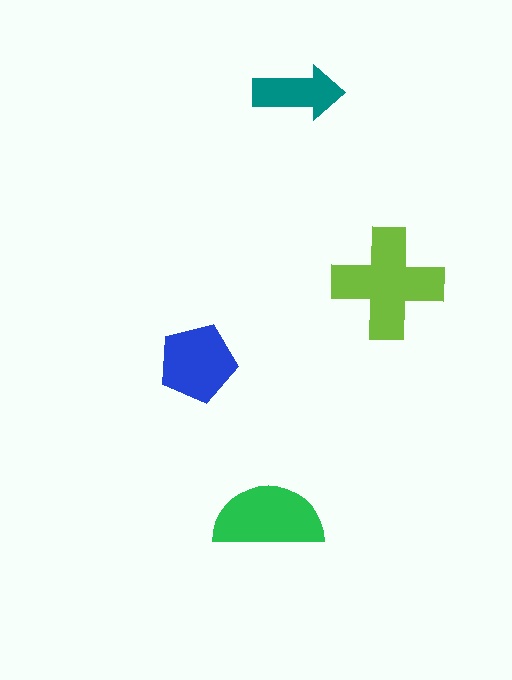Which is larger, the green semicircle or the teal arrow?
The green semicircle.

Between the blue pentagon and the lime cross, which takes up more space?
The lime cross.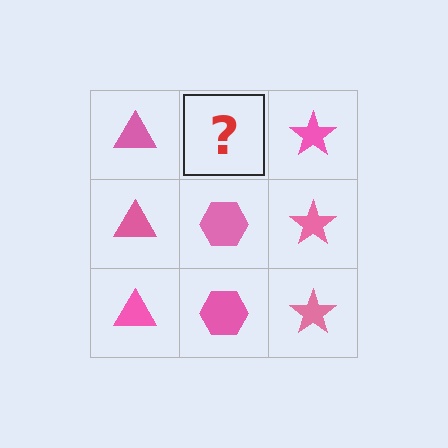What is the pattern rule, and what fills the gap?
The rule is that each column has a consistent shape. The gap should be filled with a pink hexagon.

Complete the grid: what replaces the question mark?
The question mark should be replaced with a pink hexagon.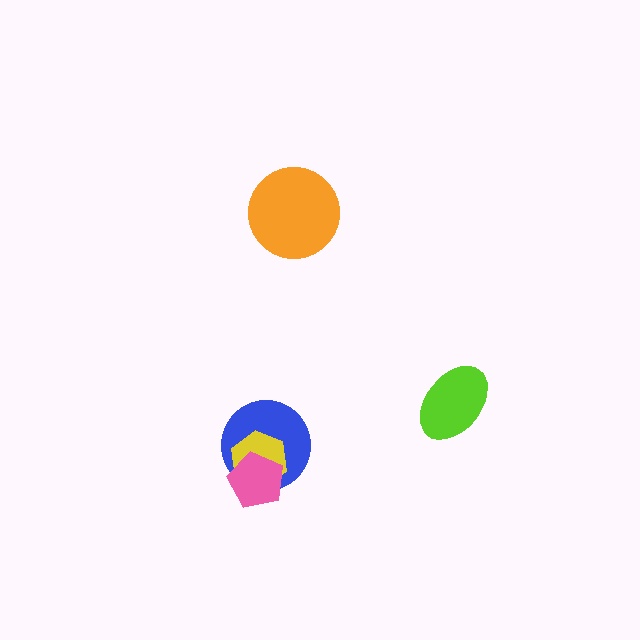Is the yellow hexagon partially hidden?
Yes, it is partially covered by another shape.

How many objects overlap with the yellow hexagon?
2 objects overlap with the yellow hexagon.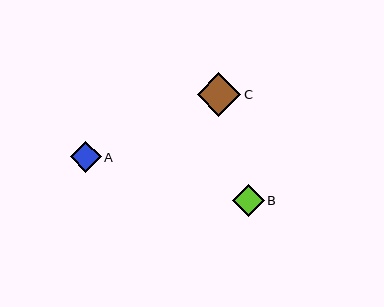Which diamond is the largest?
Diamond C is the largest with a size of approximately 43 pixels.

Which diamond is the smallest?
Diamond A is the smallest with a size of approximately 31 pixels.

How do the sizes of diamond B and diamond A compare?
Diamond B and diamond A are approximately the same size.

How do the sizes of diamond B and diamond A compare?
Diamond B and diamond A are approximately the same size.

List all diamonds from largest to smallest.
From largest to smallest: C, B, A.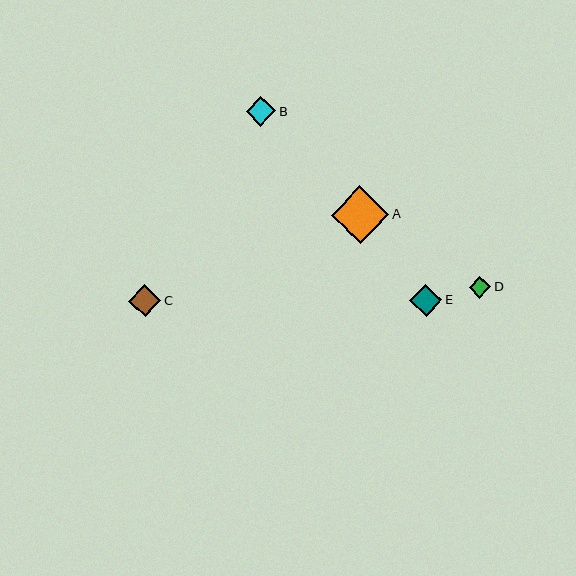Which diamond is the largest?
Diamond A is the largest with a size of approximately 57 pixels.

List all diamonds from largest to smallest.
From largest to smallest: A, C, E, B, D.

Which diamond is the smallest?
Diamond D is the smallest with a size of approximately 22 pixels.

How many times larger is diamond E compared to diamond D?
Diamond E is approximately 1.5 times the size of diamond D.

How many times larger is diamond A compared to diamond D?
Diamond A is approximately 2.6 times the size of diamond D.